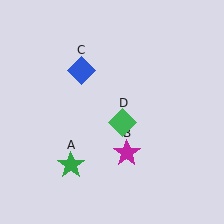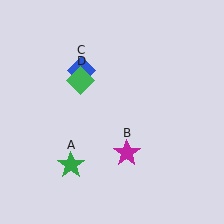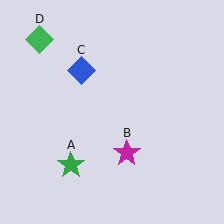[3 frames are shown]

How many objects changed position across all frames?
1 object changed position: green diamond (object D).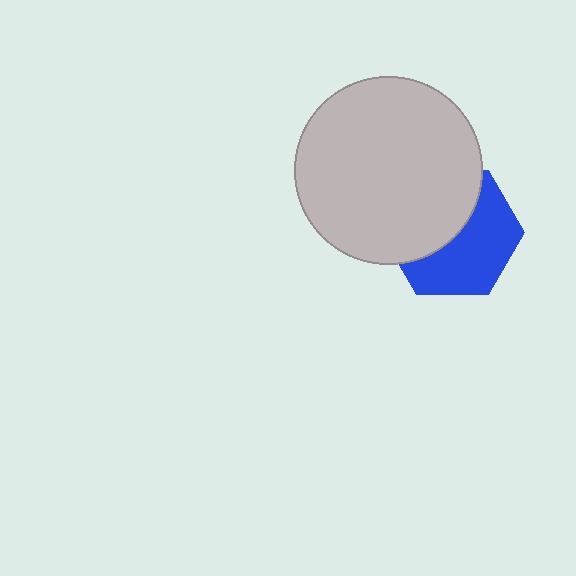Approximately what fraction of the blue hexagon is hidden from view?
Roughly 47% of the blue hexagon is hidden behind the light gray circle.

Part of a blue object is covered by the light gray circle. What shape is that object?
It is a hexagon.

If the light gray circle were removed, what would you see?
You would see the complete blue hexagon.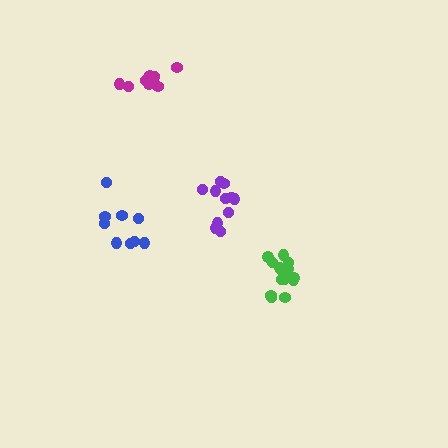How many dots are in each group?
Group 1: 11 dots, Group 2: 15 dots, Group 3: 9 dots, Group 4: 9 dots (44 total).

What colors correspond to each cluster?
The clusters are colored: purple, green, blue, magenta.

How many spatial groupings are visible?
There are 4 spatial groupings.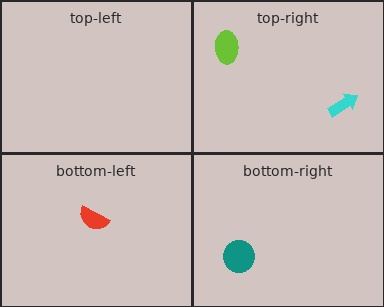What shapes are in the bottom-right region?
The teal circle.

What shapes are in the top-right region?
The lime ellipse, the cyan arrow.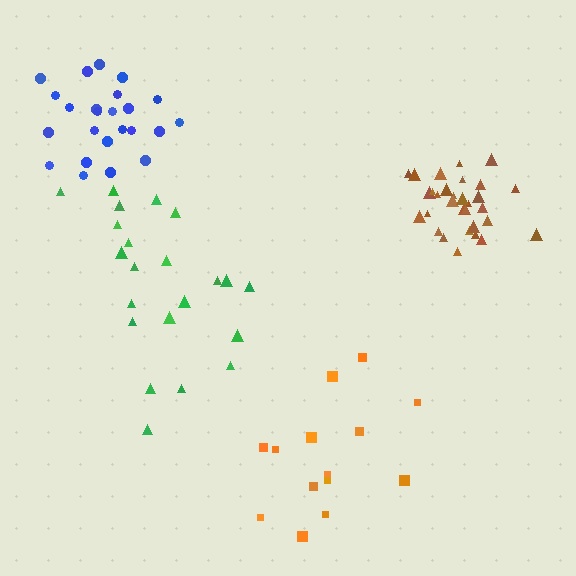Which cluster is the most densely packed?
Brown.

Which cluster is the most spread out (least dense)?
Green.